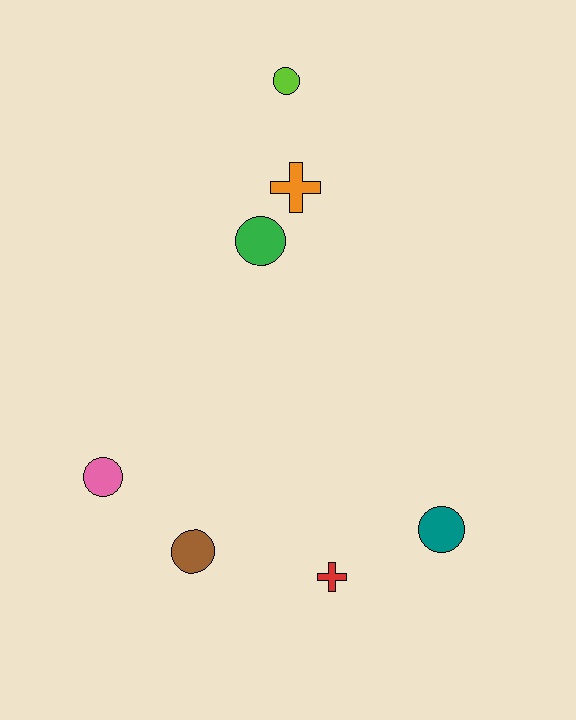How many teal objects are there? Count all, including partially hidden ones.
There is 1 teal object.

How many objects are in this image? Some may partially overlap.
There are 7 objects.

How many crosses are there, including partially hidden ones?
There are 2 crosses.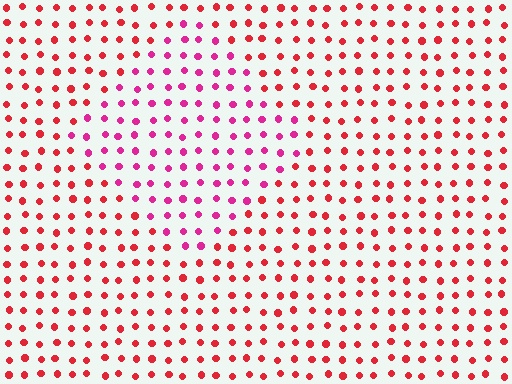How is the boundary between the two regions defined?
The boundary is defined purely by a slight shift in hue (about 32 degrees). Spacing, size, and orientation are identical on both sides.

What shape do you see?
I see a diamond.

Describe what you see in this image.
The image is filled with small red elements in a uniform arrangement. A diamond-shaped region is visible where the elements are tinted to a slightly different hue, forming a subtle color boundary.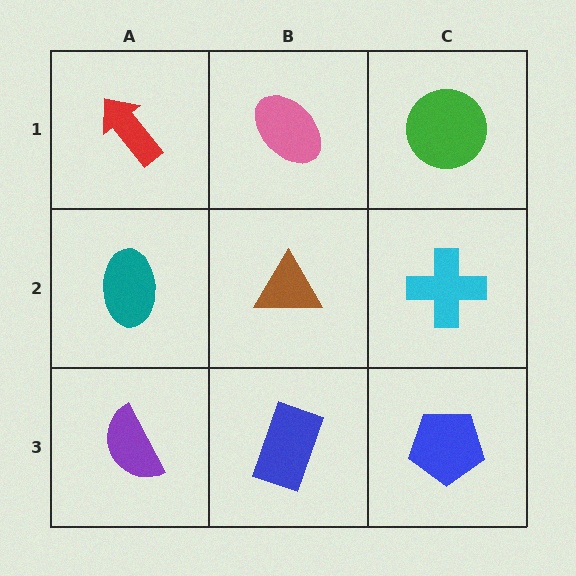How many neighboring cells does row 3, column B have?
3.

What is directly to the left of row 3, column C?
A blue rectangle.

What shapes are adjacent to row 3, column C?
A cyan cross (row 2, column C), a blue rectangle (row 3, column B).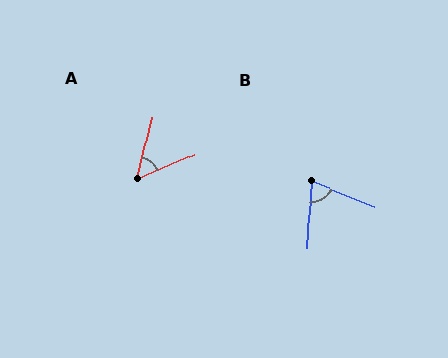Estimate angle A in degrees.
Approximately 54 degrees.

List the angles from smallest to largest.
A (54°), B (71°).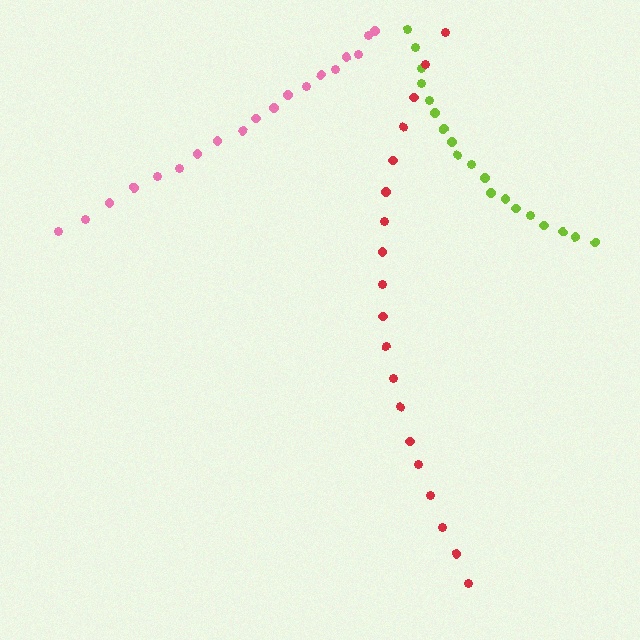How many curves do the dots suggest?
There are 3 distinct paths.